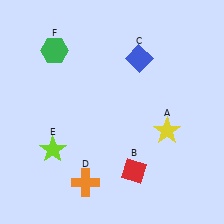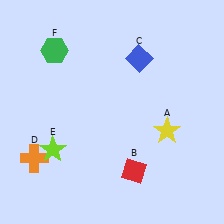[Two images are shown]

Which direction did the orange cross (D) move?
The orange cross (D) moved left.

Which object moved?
The orange cross (D) moved left.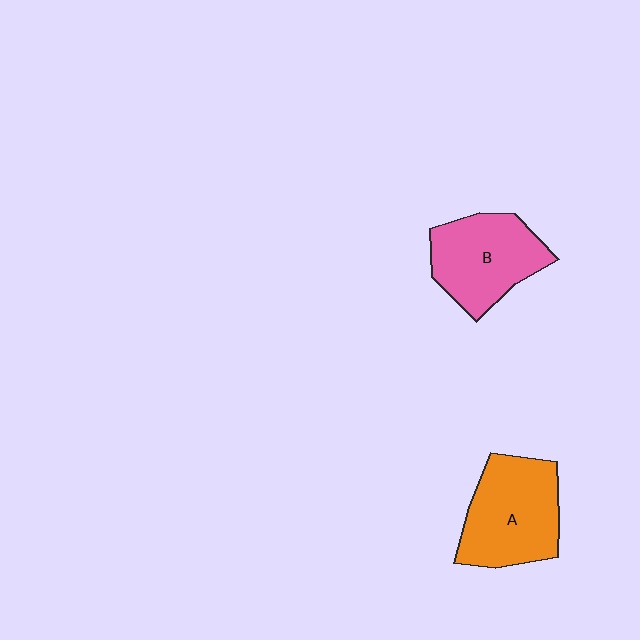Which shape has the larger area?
Shape A (orange).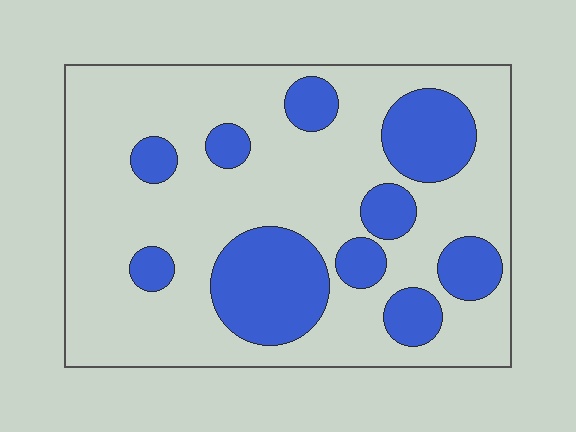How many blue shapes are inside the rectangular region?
10.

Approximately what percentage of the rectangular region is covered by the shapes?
Approximately 25%.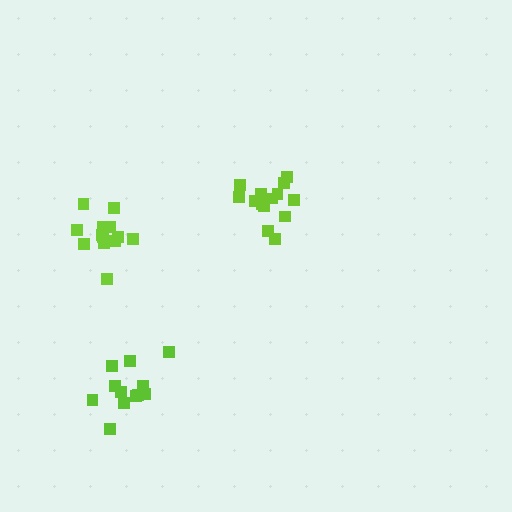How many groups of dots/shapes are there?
There are 3 groups.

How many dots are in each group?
Group 1: 14 dots, Group 2: 13 dots, Group 3: 12 dots (39 total).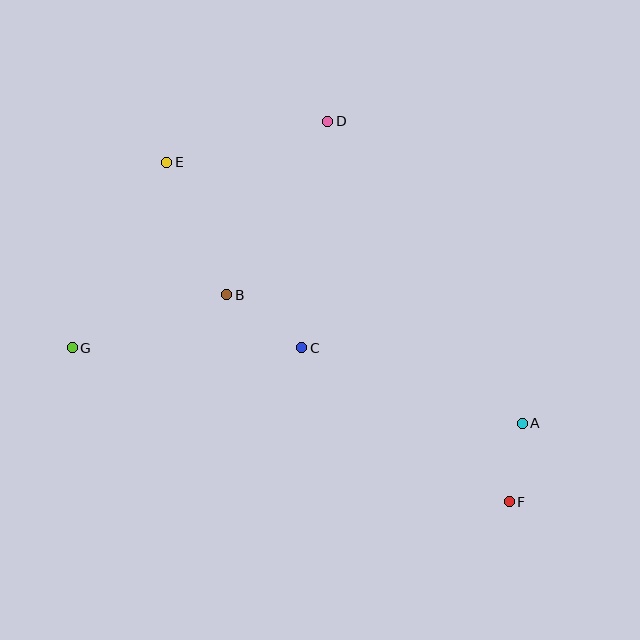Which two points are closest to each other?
Points A and F are closest to each other.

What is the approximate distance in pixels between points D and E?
The distance between D and E is approximately 166 pixels.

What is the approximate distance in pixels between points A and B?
The distance between A and B is approximately 322 pixels.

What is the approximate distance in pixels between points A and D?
The distance between A and D is approximately 359 pixels.